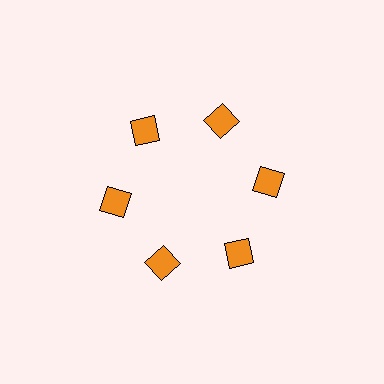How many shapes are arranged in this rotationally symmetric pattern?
There are 6 shapes, arranged in 6 groups of 1.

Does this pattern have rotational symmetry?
Yes, this pattern has 6-fold rotational symmetry. It looks the same after rotating 60 degrees around the center.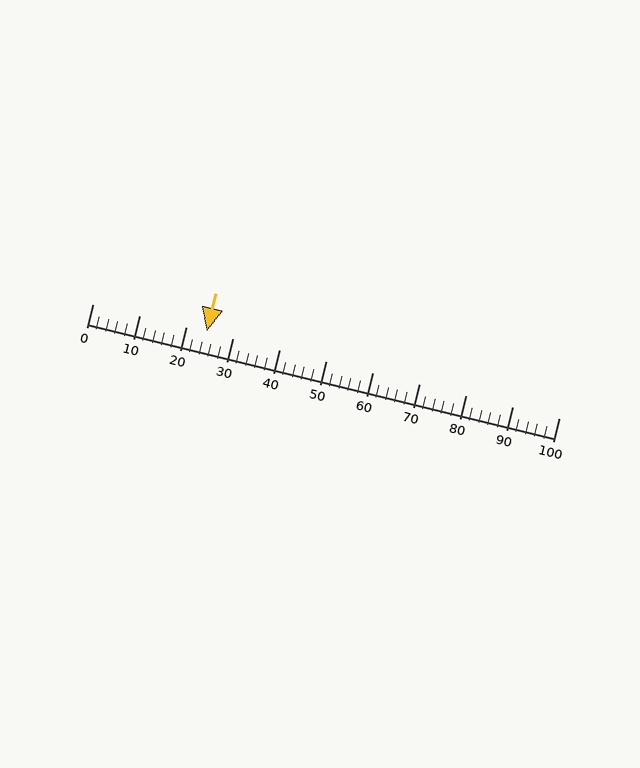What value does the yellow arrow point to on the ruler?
The yellow arrow points to approximately 24.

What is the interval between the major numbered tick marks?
The major tick marks are spaced 10 units apart.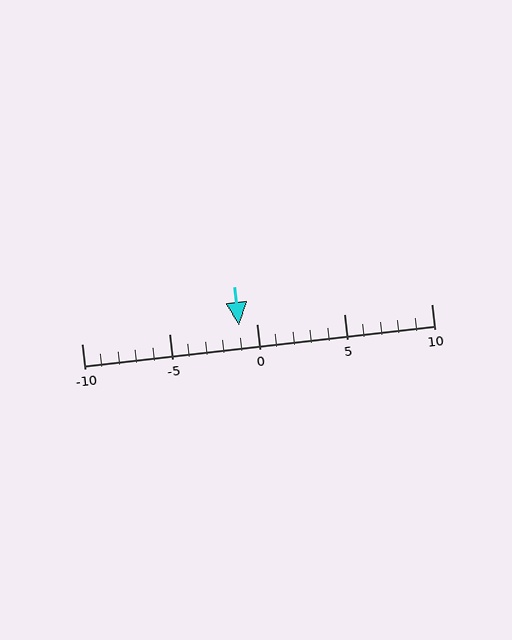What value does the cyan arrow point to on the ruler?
The cyan arrow points to approximately -1.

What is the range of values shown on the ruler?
The ruler shows values from -10 to 10.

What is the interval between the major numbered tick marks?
The major tick marks are spaced 5 units apart.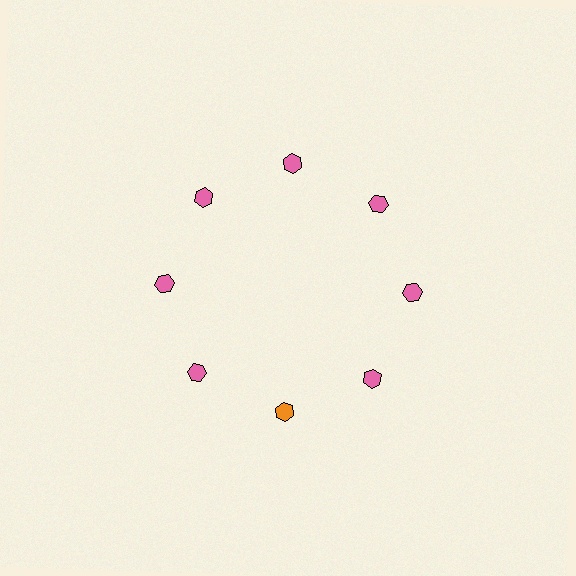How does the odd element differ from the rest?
It has a different color: orange instead of pink.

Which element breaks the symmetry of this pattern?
The orange hexagon at roughly the 6 o'clock position breaks the symmetry. All other shapes are pink hexagons.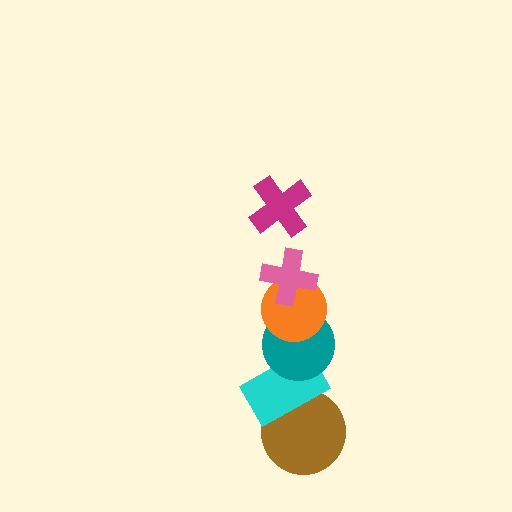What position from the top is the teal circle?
The teal circle is 4th from the top.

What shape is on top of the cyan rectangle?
The teal circle is on top of the cyan rectangle.